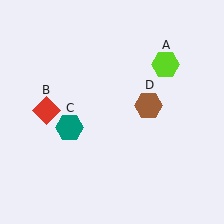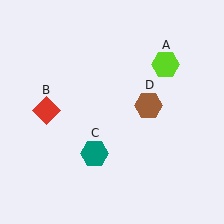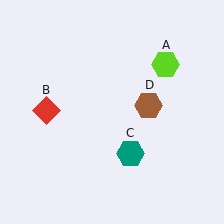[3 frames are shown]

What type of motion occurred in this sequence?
The teal hexagon (object C) rotated counterclockwise around the center of the scene.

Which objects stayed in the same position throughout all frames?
Lime hexagon (object A) and red diamond (object B) and brown hexagon (object D) remained stationary.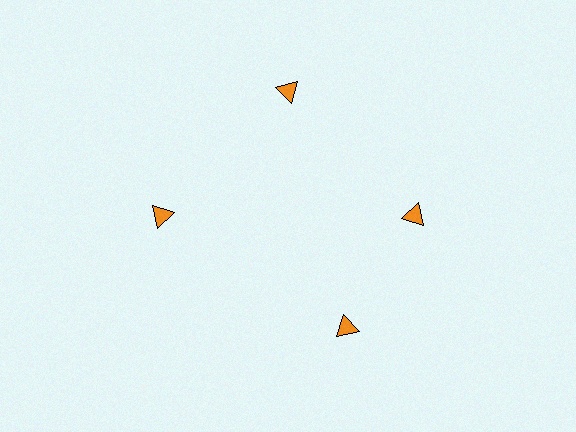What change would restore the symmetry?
The symmetry would be restored by rotating it back into even spacing with its neighbors so that all 4 triangles sit at equal angles and equal distance from the center.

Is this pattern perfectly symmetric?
No. The 4 orange triangles are arranged in a ring, but one element near the 6 o'clock position is rotated out of alignment along the ring, breaking the 4-fold rotational symmetry.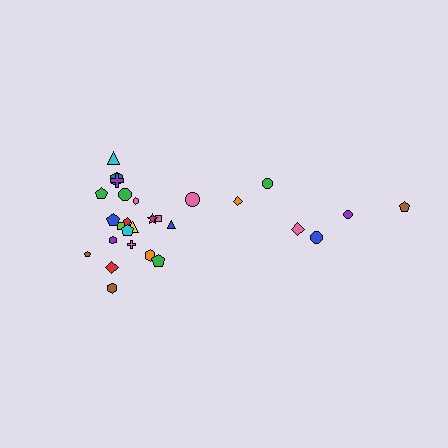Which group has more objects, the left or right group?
The left group.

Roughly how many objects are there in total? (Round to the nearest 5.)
Roughly 30 objects in total.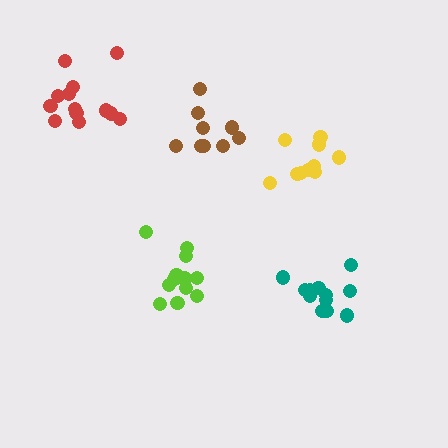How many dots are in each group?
Group 1: 12 dots, Group 2: 12 dots, Group 3: 9 dots, Group 4: 10 dots, Group 5: 13 dots (56 total).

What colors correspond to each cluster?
The clusters are colored: teal, lime, brown, yellow, red.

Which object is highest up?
The red cluster is topmost.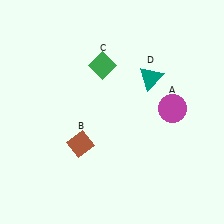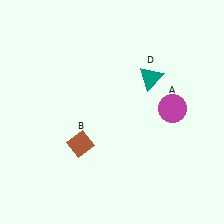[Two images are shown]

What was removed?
The green diamond (C) was removed in Image 2.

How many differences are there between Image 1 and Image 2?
There is 1 difference between the two images.